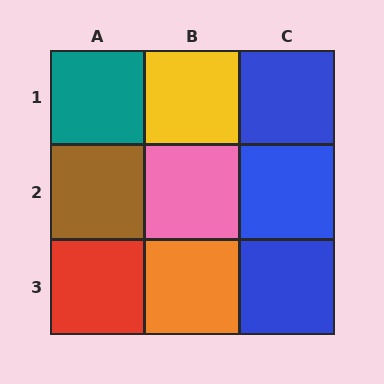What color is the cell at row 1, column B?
Yellow.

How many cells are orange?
1 cell is orange.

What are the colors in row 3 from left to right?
Red, orange, blue.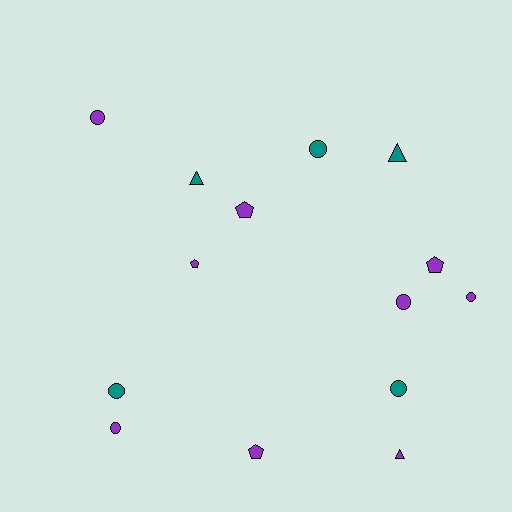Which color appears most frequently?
Purple, with 9 objects.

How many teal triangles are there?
There are 2 teal triangles.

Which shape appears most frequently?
Circle, with 7 objects.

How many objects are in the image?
There are 14 objects.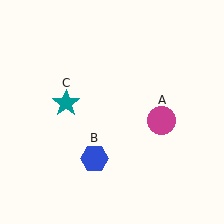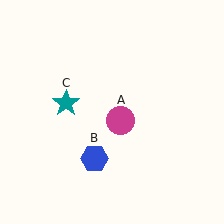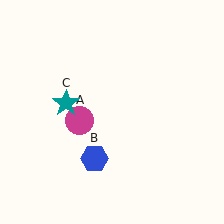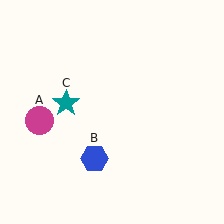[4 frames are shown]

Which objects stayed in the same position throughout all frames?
Blue hexagon (object B) and teal star (object C) remained stationary.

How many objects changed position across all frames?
1 object changed position: magenta circle (object A).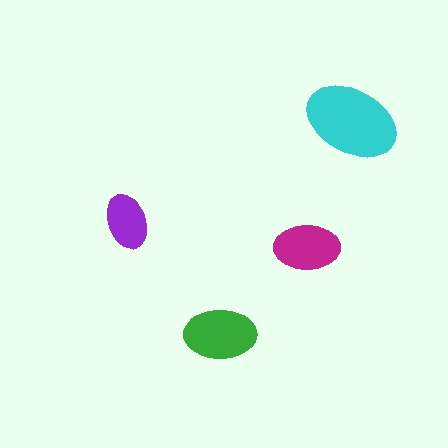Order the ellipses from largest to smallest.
the cyan one, the green one, the magenta one, the purple one.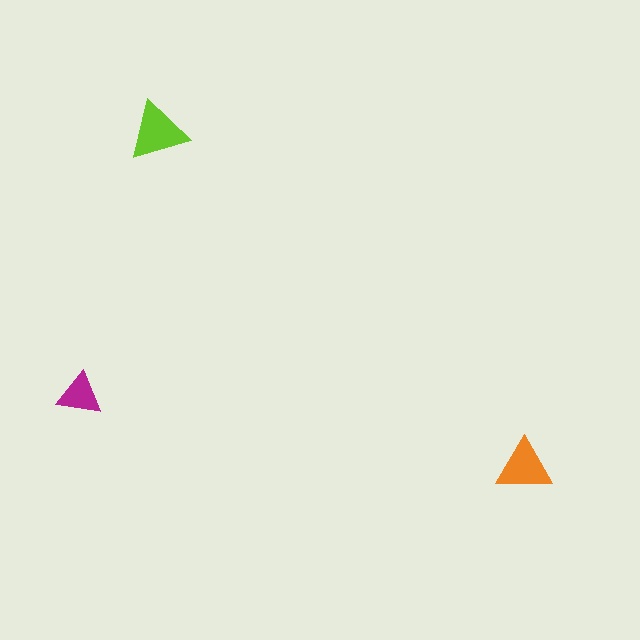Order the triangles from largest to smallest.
the lime one, the orange one, the magenta one.